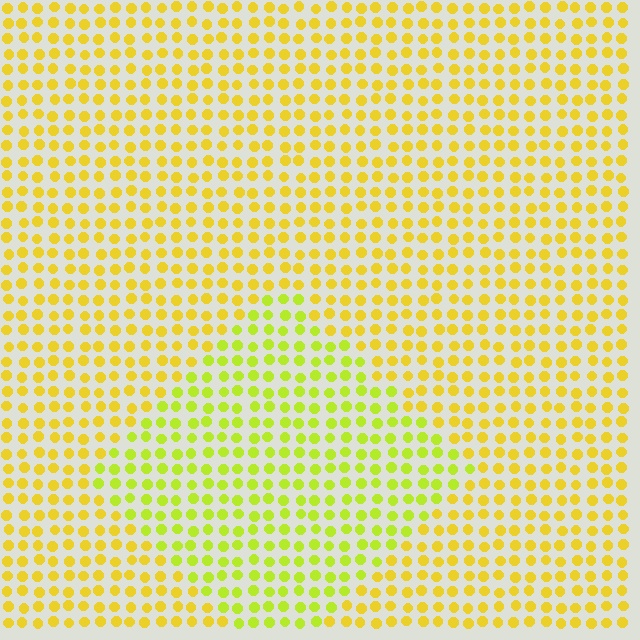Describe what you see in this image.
The image is filled with small yellow elements in a uniform arrangement. A diamond-shaped region is visible where the elements are tinted to a slightly different hue, forming a subtle color boundary.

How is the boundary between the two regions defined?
The boundary is defined purely by a slight shift in hue (about 25 degrees). Spacing, size, and orientation are identical on both sides.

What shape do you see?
I see a diamond.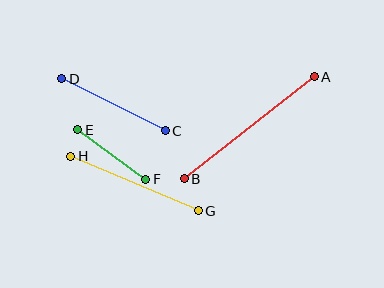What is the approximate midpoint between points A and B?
The midpoint is at approximately (249, 128) pixels.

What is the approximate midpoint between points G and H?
The midpoint is at approximately (134, 184) pixels.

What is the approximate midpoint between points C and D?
The midpoint is at approximately (114, 105) pixels.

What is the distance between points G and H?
The distance is approximately 139 pixels.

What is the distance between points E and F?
The distance is approximately 84 pixels.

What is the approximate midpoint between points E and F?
The midpoint is at approximately (112, 155) pixels.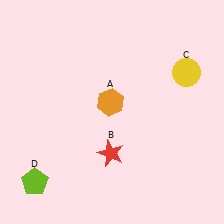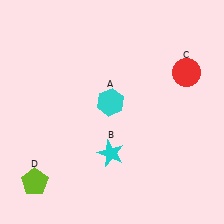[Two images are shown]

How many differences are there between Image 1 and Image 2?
There are 3 differences between the two images.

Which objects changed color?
A changed from orange to cyan. B changed from red to cyan. C changed from yellow to red.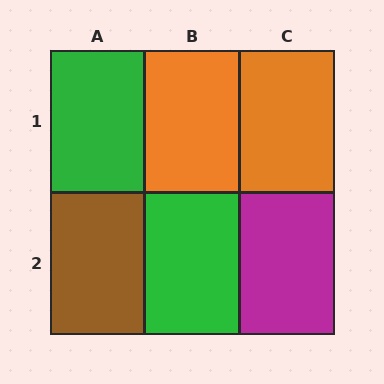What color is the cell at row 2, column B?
Green.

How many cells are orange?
2 cells are orange.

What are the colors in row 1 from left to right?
Green, orange, orange.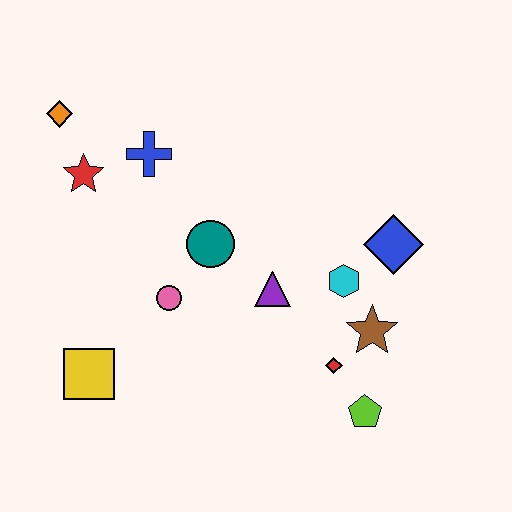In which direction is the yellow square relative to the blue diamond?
The yellow square is to the left of the blue diamond.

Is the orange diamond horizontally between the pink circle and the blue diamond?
No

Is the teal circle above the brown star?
Yes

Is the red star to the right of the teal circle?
No